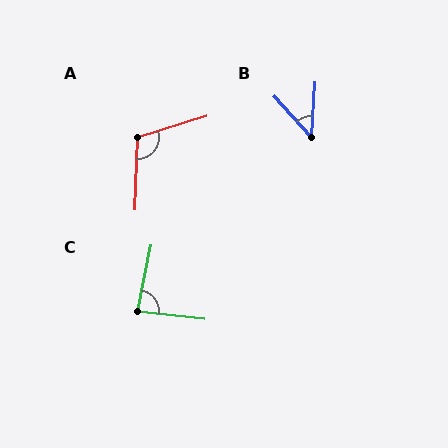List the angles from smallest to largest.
B (46°), C (85°), A (110°).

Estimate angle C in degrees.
Approximately 85 degrees.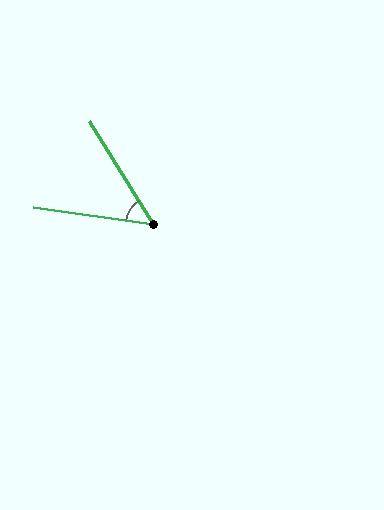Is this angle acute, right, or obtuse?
It is acute.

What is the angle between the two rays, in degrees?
Approximately 50 degrees.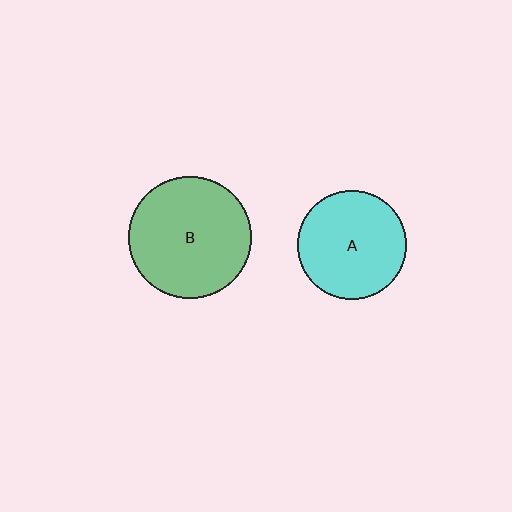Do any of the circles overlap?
No, none of the circles overlap.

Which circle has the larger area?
Circle B (green).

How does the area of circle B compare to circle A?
Approximately 1.3 times.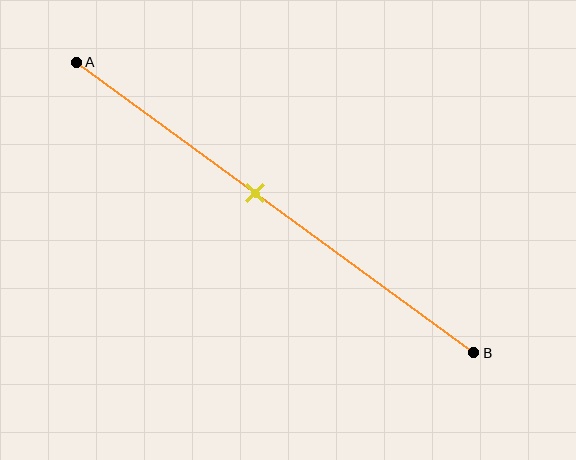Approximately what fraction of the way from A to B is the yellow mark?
The yellow mark is approximately 45% of the way from A to B.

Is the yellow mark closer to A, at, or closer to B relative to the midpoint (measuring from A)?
The yellow mark is closer to point A than the midpoint of segment AB.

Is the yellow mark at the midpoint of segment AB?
No, the mark is at about 45% from A, not at the 50% midpoint.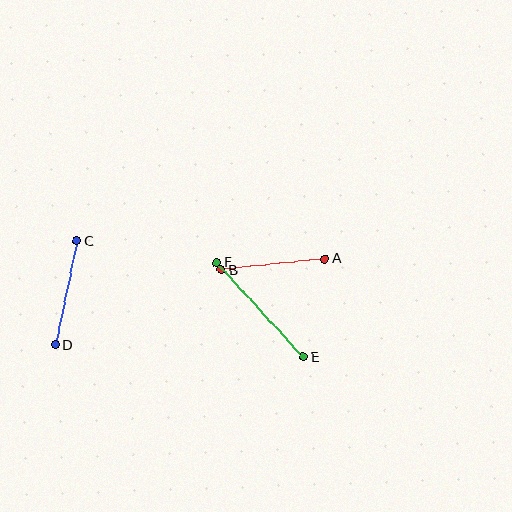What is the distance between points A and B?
The distance is approximately 105 pixels.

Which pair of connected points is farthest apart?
Points E and F are farthest apart.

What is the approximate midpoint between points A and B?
The midpoint is at approximately (273, 264) pixels.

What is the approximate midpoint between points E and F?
The midpoint is at approximately (260, 310) pixels.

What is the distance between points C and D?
The distance is approximately 106 pixels.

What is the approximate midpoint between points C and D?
The midpoint is at approximately (66, 293) pixels.